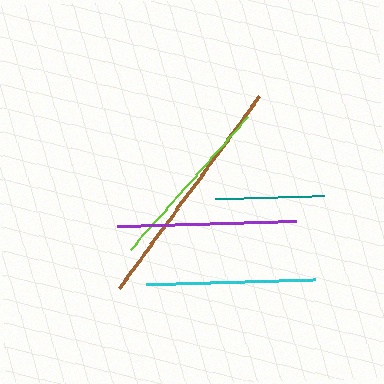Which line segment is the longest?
The brown line is the longest at approximately 239 pixels.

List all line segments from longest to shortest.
From longest to shortest: brown, purple, lime, cyan, teal.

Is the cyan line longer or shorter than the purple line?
The purple line is longer than the cyan line.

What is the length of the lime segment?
The lime segment is approximately 177 pixels long.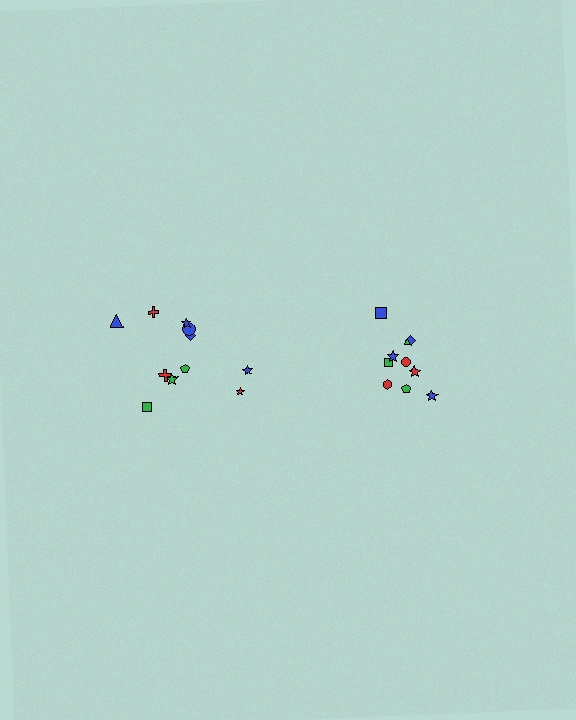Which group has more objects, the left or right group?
The left group.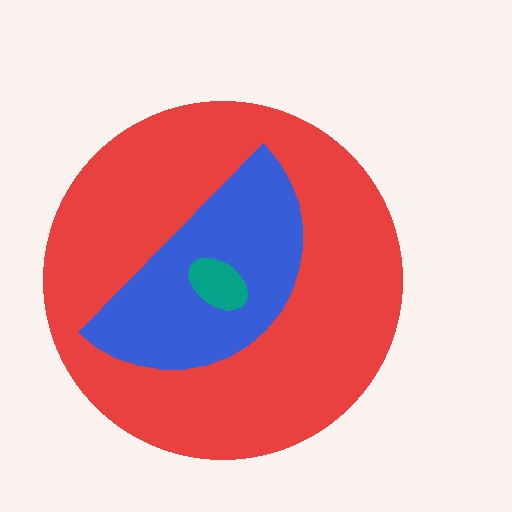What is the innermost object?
The teal ellipse.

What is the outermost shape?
The red circle.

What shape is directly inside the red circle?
The blue semicircle.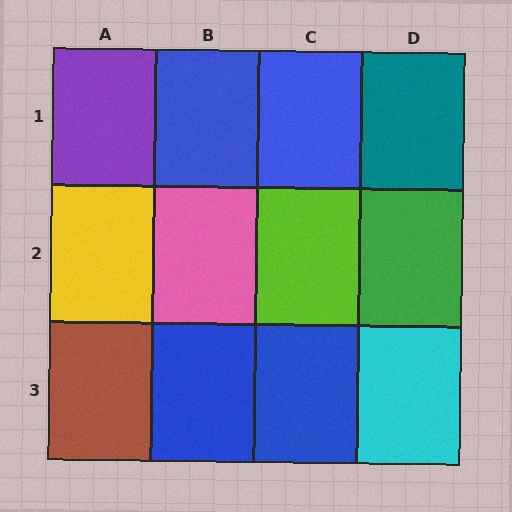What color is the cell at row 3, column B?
Blue.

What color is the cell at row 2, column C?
Lime.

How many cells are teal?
1 cell is teal.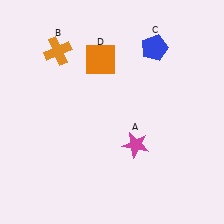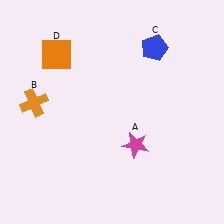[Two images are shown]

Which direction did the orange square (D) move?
The orange square (D) moved left.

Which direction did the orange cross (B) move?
The orange cross (B) moved down.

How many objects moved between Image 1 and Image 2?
2 objects moved between the two images.